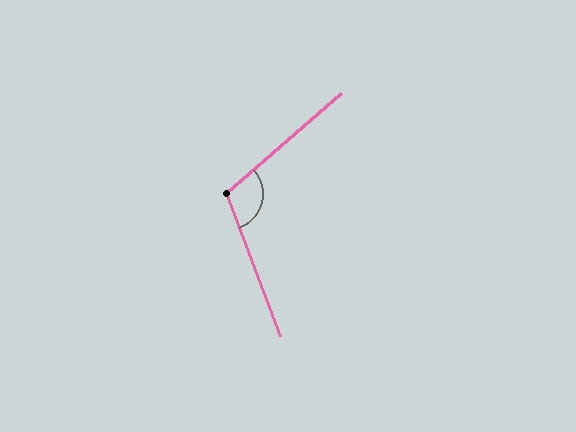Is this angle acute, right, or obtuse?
It is obtuse.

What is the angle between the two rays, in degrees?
Approximately 111 degrees.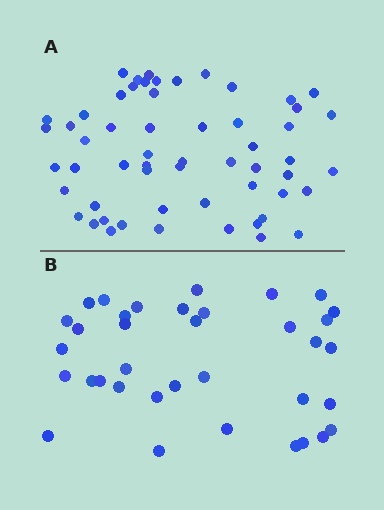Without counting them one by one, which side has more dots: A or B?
Region A (the top region) has more dots.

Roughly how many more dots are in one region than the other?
Region A has approximately 20 more dots than region B.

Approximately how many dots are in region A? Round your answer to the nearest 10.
About 60 dots. (The exact count is 57, which rounds to 60.)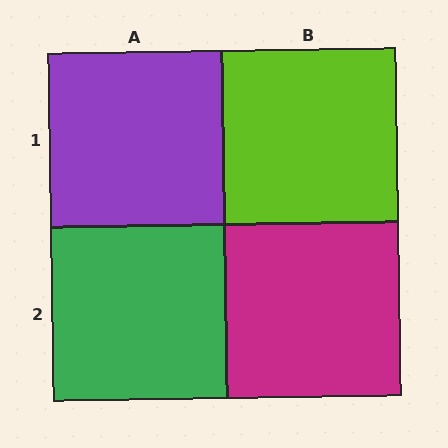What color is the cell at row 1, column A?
Purple.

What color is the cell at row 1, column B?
Lime.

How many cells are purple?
1 cell is purple.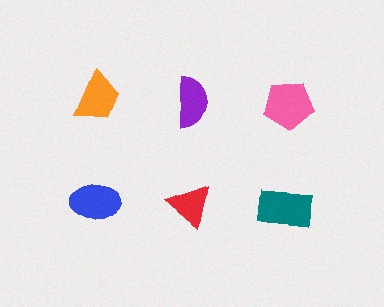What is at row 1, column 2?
A purple semicircle.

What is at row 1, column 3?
A pink pentagon.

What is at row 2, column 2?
A red triangle.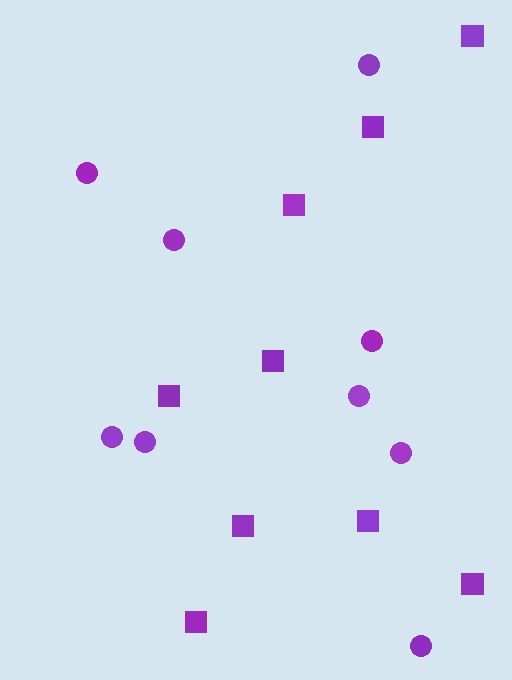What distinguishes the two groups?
There are 2 groups: one group of circles (9) and one group of squares (9).